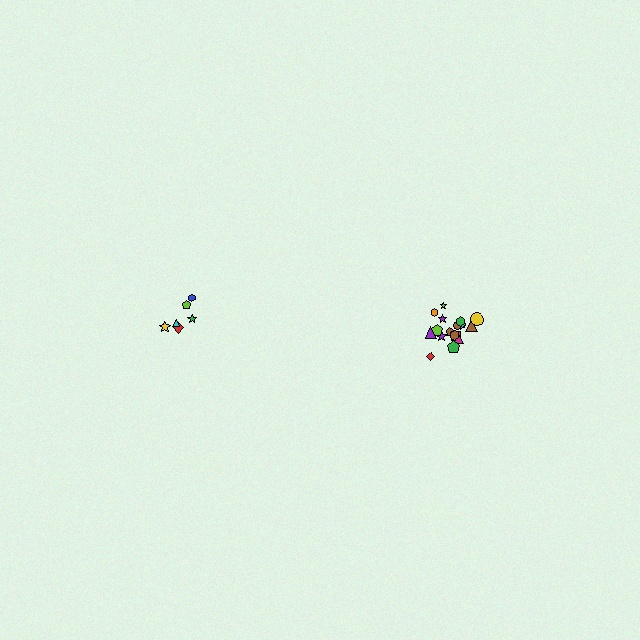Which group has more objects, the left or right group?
The right group.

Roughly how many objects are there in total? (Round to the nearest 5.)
Roughly 25 objects in total.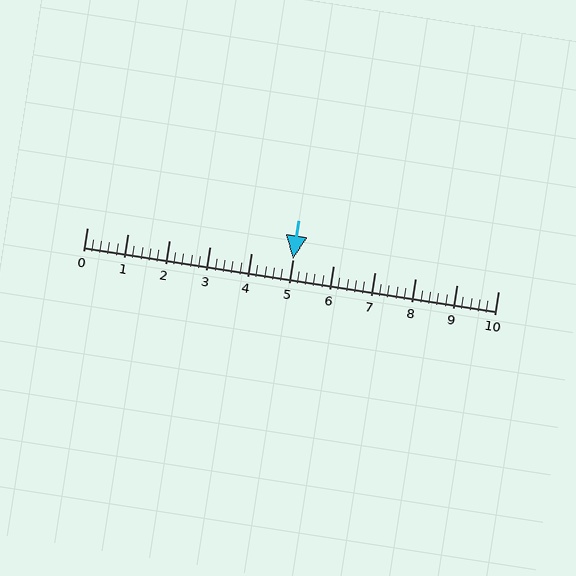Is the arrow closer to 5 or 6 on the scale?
The arrow is closer to 5.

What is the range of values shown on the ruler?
The ruler shows values from 0 to 10.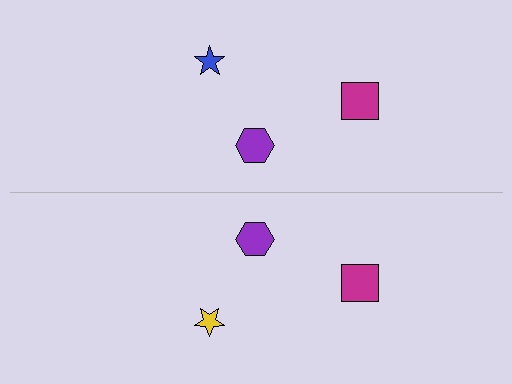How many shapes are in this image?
There are 6 shapes in this image.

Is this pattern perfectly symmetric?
No, the pattern is not perfectly symmetric. The yellow star on the bottom side breaks the symmetry — its mirror counterpart is blue.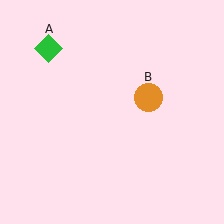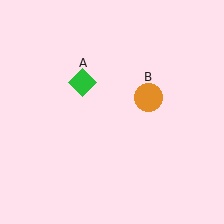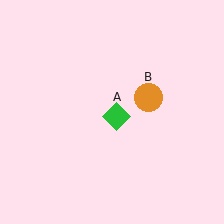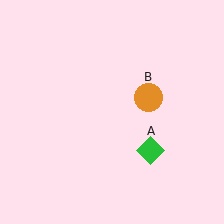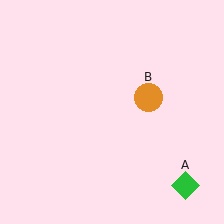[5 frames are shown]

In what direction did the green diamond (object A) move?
The green diamond (object A) moved down and to the right.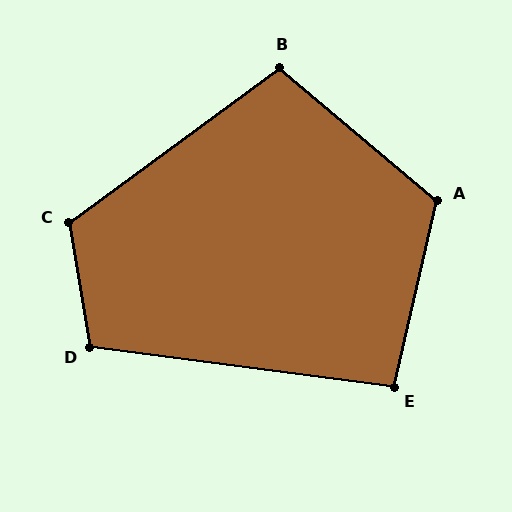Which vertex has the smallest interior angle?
E, at approximately 96 degrees.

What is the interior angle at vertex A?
Approximately 117 degrees (obtuse).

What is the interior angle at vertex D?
Approximately 107 degrees (obtuse).